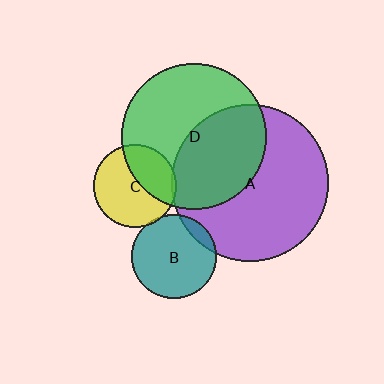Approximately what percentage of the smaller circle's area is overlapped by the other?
Approximately 45%.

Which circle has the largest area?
Circle A (purple).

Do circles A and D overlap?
Yes.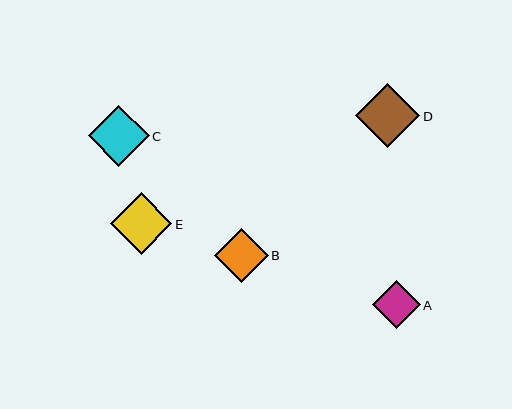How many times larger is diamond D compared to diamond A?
Diamond D is approximately 1.3 times the size of diamond A.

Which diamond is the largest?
Diamond D is the largest with a size of approximately 64 pixels.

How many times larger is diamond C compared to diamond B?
Diamond C is approximately 1.1 times the size of diamond B.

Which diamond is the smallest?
Diamond A is the smallest with a size of approximately 48 pixels.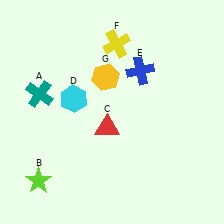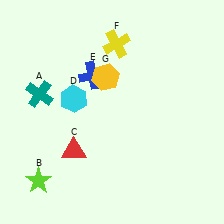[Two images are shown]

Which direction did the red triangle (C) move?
The red triangle (C) moved left.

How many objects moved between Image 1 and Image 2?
2 objects moved between the two images.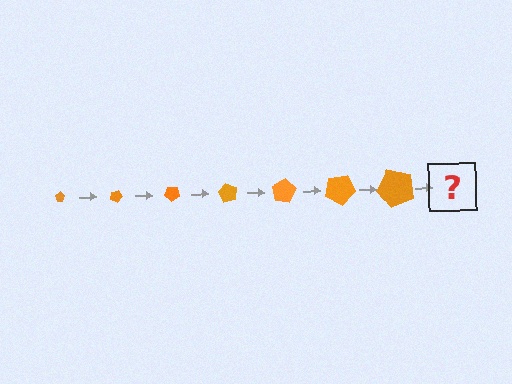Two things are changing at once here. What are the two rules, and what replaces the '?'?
The two rules are that the pentagon grows larger each step and it rotates 20 degrees each step. The '?' should be a pentagon, larger than the previous one and rotated 140 degrees from the start.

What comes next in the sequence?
The next element should be a pentagon, larger than the previous one and rotated 140 degrees from the start.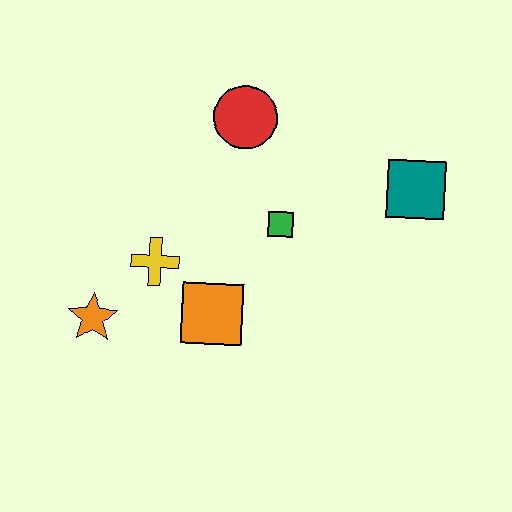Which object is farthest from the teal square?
The orange star is farthest from the teal square.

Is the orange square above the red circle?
No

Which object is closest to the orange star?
The yellow cross is closest to the orange star.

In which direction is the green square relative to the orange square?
The green square is above the orange square.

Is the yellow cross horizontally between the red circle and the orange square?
No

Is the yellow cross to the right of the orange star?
Yes